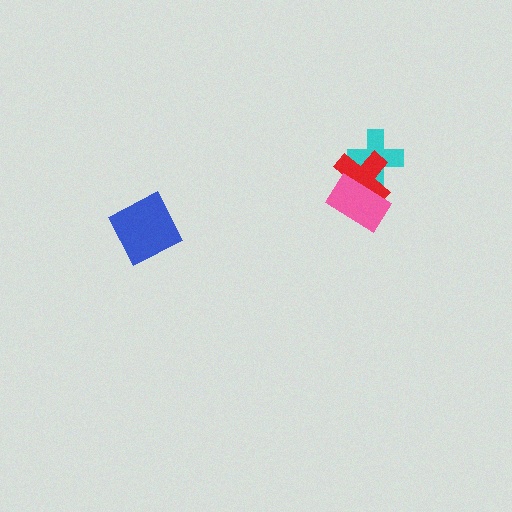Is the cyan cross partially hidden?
Yes, it is partially covered by another shape.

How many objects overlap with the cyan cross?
2 objects overlap with the cyan cross.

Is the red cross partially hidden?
Yes, it is partially covered by another shape.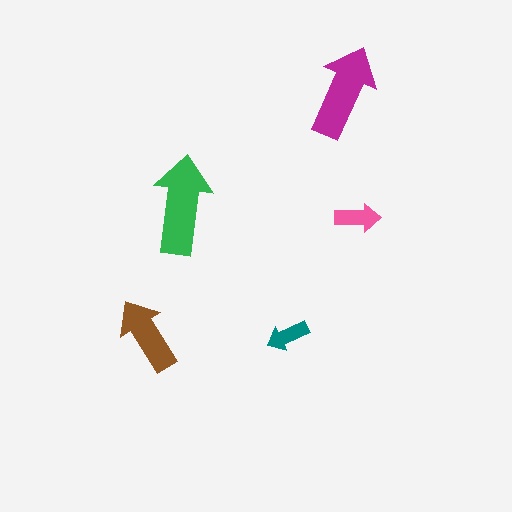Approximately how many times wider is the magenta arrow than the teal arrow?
About 2 times wider.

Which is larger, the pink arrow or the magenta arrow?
The magenta one.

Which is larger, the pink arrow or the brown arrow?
The brown one.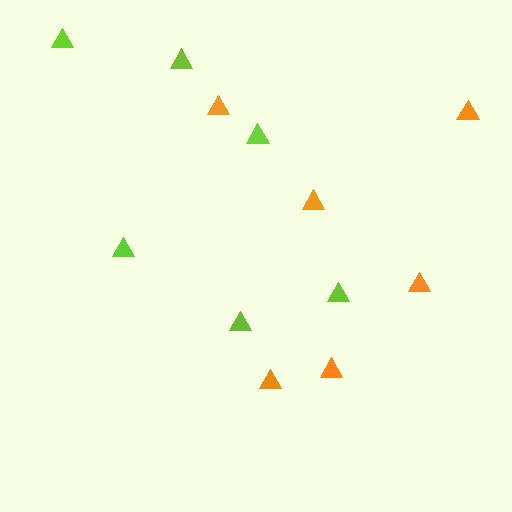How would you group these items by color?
There are 2 groups: one group of lime triangles (6) and one group of orange triangles (6).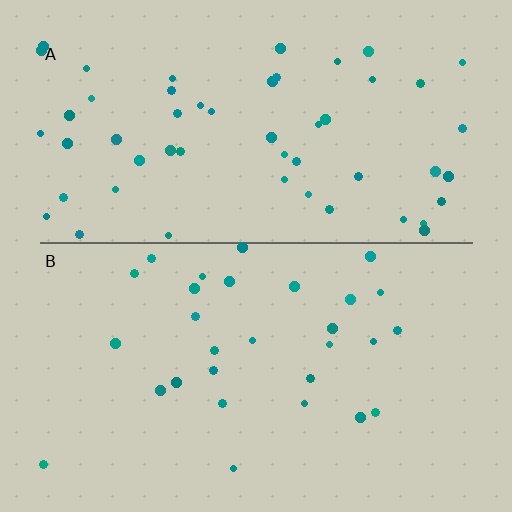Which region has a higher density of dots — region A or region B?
A (the top).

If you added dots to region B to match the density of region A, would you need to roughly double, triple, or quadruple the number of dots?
Approximately double.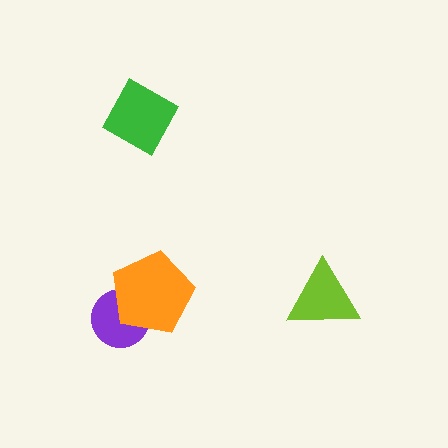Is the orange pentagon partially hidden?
No, no other shape covers it.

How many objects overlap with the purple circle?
1 object overlaps with the purple circle.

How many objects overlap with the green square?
0 objects overlap with the green square.